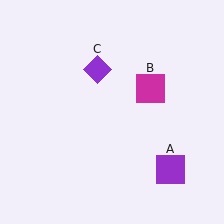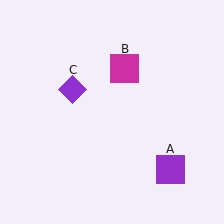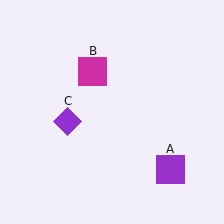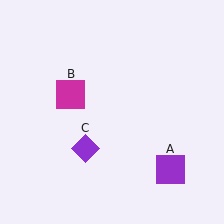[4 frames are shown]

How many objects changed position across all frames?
2 objects changed position: magenta square (object B), purple diamond (object C).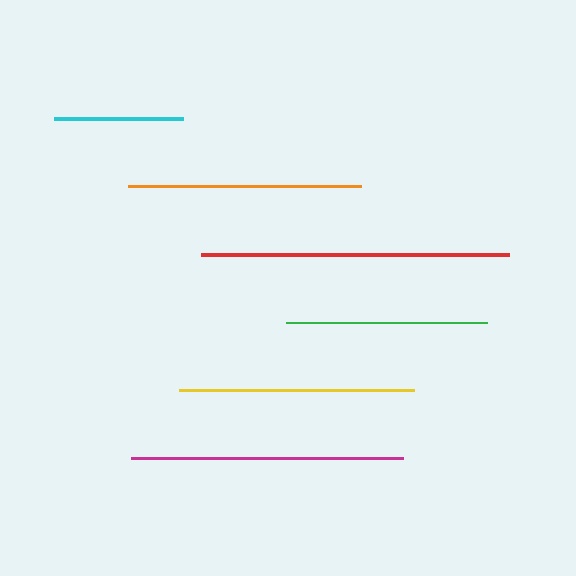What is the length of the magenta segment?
The magenta segment is approximately 272 pixels long.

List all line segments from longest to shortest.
From longest to shortest: red, magenta, yellow, orange, green, cyan.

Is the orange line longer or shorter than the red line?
The red line is longer than the orange line.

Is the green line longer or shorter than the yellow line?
The yellow line is longer than the green line.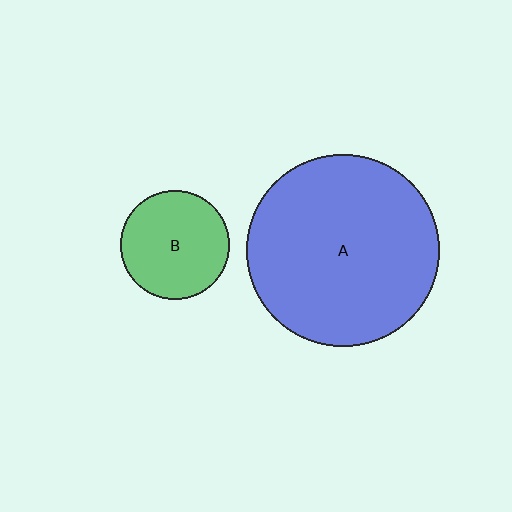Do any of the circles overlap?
No, none of the circles overlap.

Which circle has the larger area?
Circle A (blue).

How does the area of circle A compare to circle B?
Approximately 3.1 times.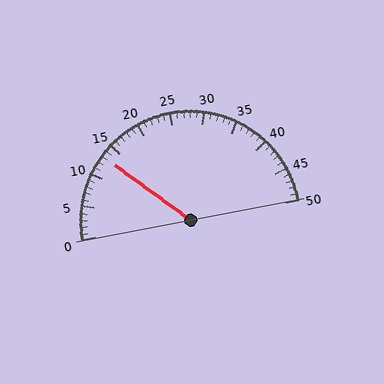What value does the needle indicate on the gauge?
The needle indicates approximately 13.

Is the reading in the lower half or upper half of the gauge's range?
The reading is in the lower half of the range (0 to 50).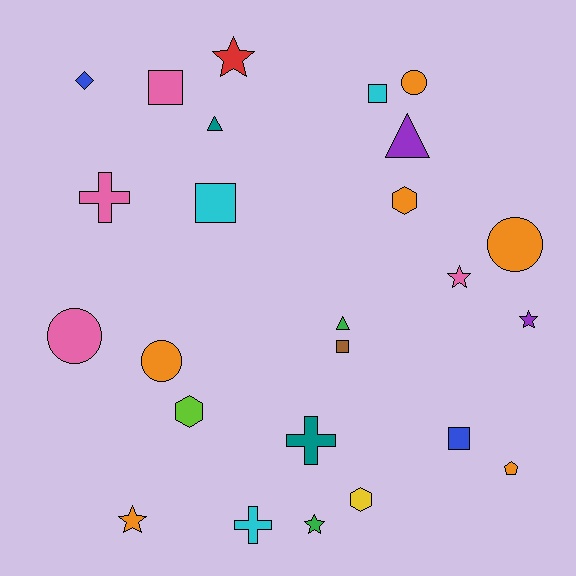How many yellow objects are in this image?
There is 1 yellow object.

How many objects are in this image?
There are 25 objects.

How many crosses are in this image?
There are 3 crosses.